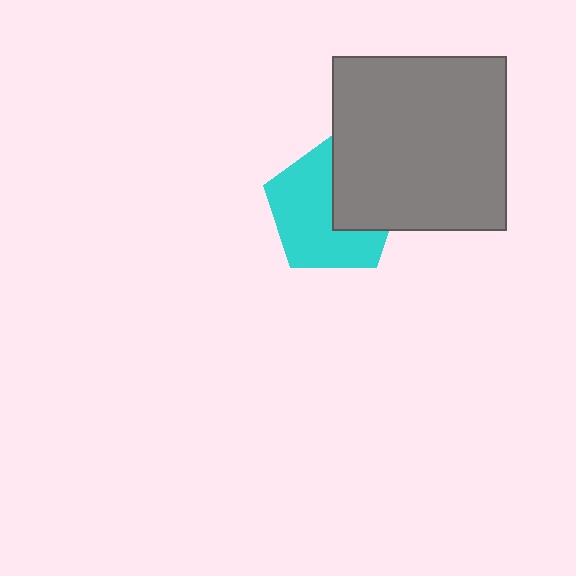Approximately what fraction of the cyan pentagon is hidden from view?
Roughly 38% of the cyan pentagon is hidden behind the gray square.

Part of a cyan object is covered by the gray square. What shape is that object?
It is a pentagon.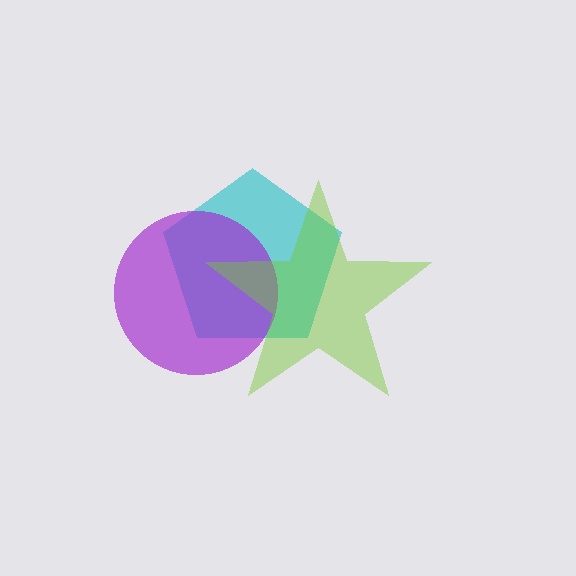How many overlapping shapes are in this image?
There are 3 overlapping shapes in the image.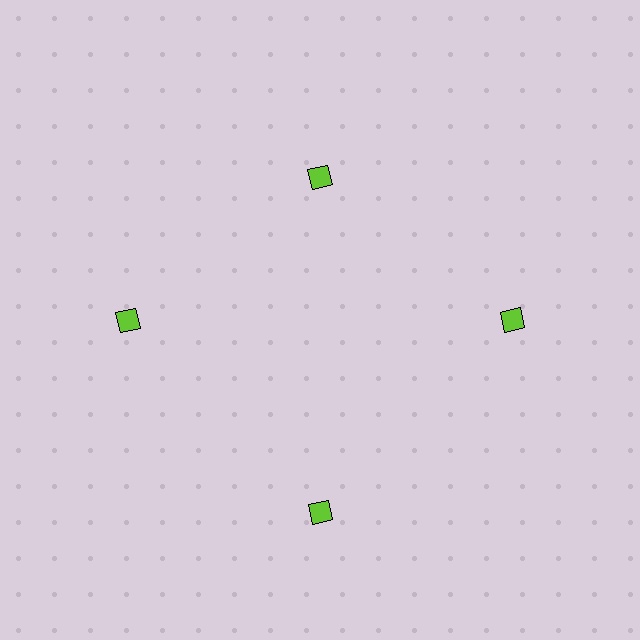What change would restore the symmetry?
The symmetry would be restored by moving it outward, back onto the ring so that all 4 diamonds sit at equal angles and equal distance from the center.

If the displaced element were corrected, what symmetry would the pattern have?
It would have 4-fold rotational symmetry — the pattern would map onto itself every 90 degrees.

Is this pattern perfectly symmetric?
No. The 4 lime diamonds are arranged in a ring, but one element near the 12 o'clock position is pulled inward toward the center, breaking the 4-fold rotational symmetry.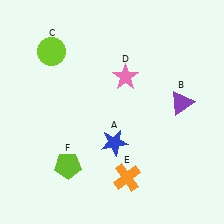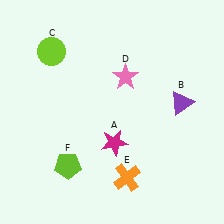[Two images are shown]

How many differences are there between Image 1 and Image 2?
There is 1 difference between the two images.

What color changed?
The star (A) changed from blue in Image 1 to magenta in Image 2.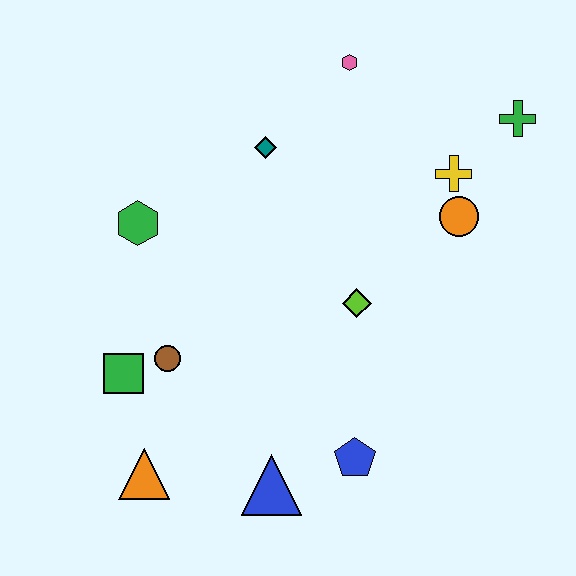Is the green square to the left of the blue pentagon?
Yes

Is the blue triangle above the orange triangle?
No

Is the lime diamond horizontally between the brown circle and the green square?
No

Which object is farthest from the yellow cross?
The orange triangle is farthest from the yellow cross.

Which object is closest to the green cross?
The yellow cross is closest to the green cross.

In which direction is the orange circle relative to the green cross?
The orange circle is below the green cross.